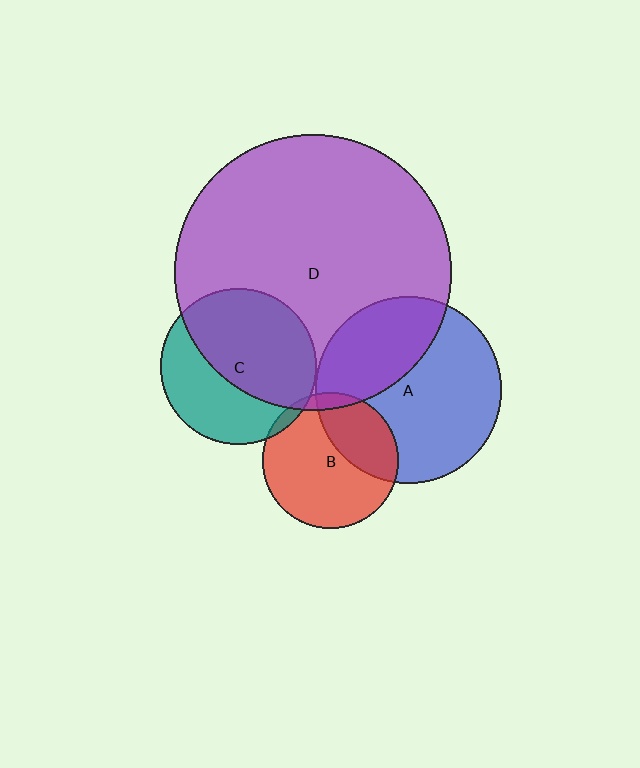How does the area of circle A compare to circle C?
Approximately 1.4 times.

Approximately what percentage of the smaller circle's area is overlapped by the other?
Approximately 60%.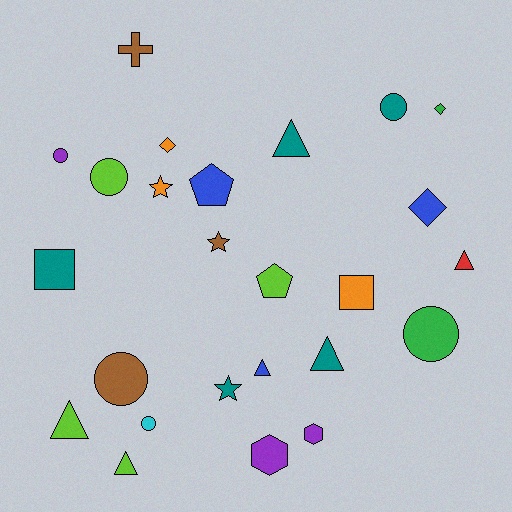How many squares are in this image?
There are 2 squares.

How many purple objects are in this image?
There are 3 purple objects.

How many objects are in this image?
There are 25 objects.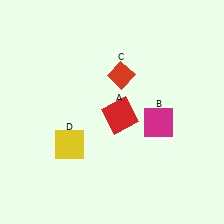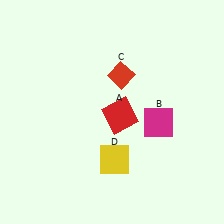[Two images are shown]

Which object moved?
The yellow square (D) moved right.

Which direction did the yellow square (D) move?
The yellow square (D) moved right.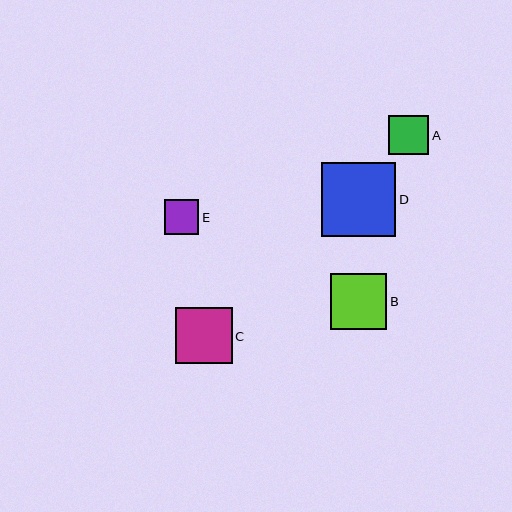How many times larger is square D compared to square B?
Square D is approximately 1.3 times the size of square B.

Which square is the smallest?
Square E is the smallest with a size of approximately 34 pixels.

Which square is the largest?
Square D is the largest with a size of approximately 74 pixels.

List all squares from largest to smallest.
From largest to smallest: D, C, B, A, E.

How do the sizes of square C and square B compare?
Square C and square B are approximately the same size.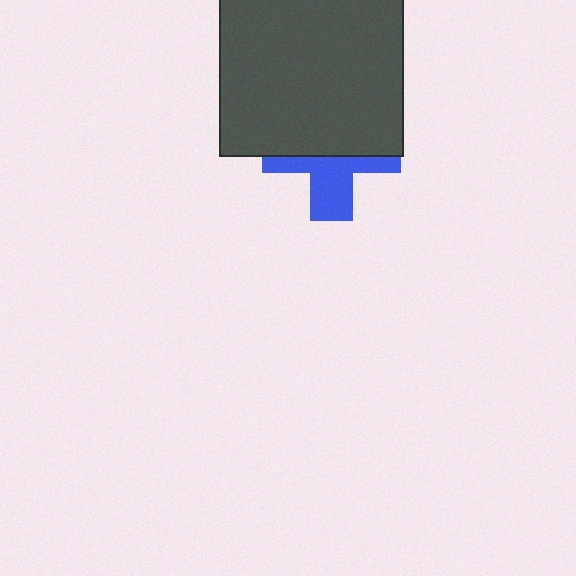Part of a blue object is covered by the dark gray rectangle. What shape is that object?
It is a cross.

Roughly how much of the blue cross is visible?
A small part of it is visible (roughly 42%).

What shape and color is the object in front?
The object in front is a dark gray rectangle.